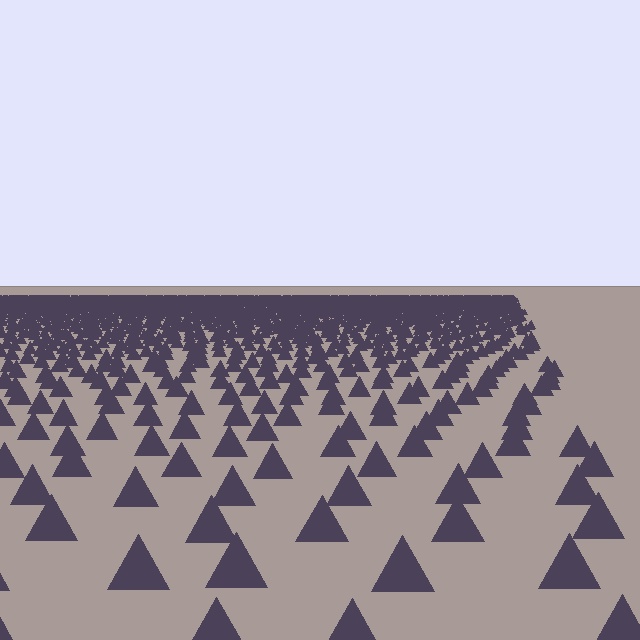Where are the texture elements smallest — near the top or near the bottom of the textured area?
Near the top.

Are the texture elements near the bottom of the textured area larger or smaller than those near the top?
Larger. Near the bottom, elements are closer to the viewer and appear at a bigger on-screen size.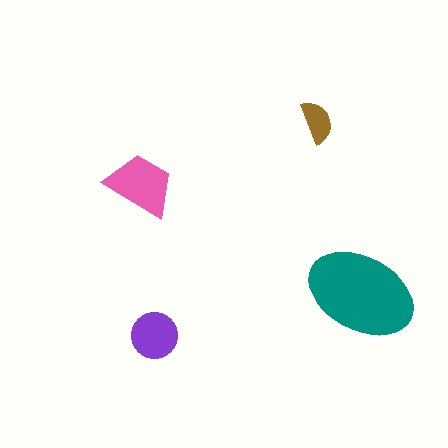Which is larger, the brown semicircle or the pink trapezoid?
The pink trapezoid.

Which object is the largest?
The teal ellipse.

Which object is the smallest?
The brown semicircle.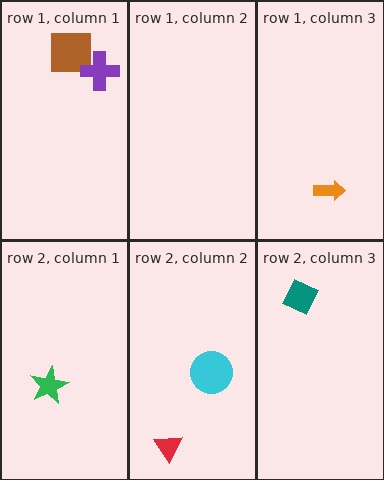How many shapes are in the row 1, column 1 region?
2.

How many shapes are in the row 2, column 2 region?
2.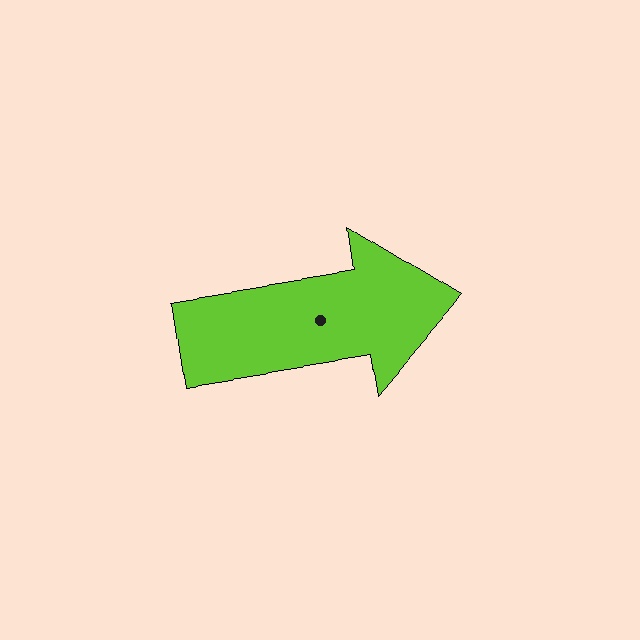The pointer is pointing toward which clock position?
Roughly 3 o'clock.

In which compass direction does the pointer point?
East.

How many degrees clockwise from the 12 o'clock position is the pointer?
Approximately 81 degrees.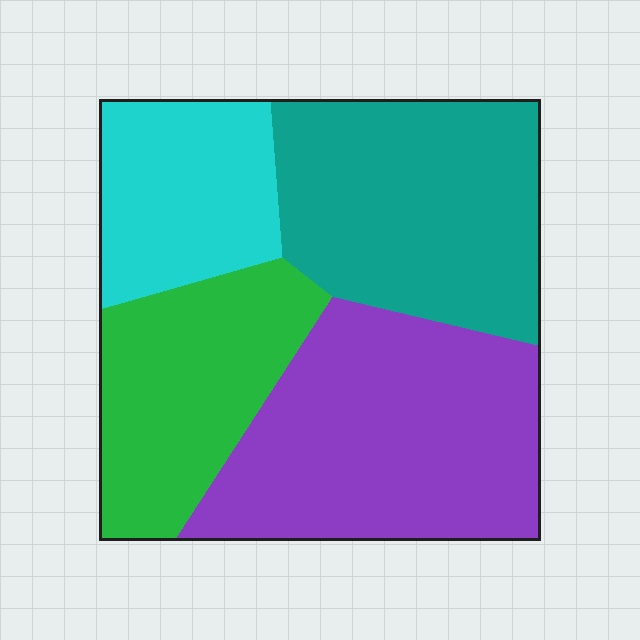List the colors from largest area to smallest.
From largest to smallest: purple, teal, green, cyan.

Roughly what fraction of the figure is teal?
Teal covers 29% of the figure.